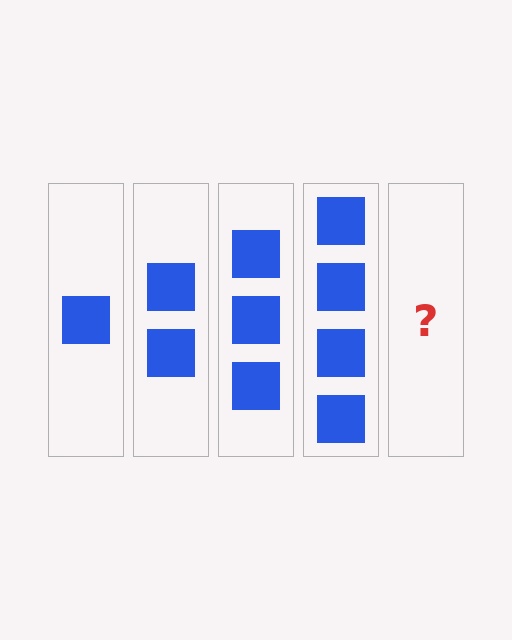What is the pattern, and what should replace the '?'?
The pattern is that each step adds one more square. The '?' should be 5 squares.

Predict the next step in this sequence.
The next step is 5 squares.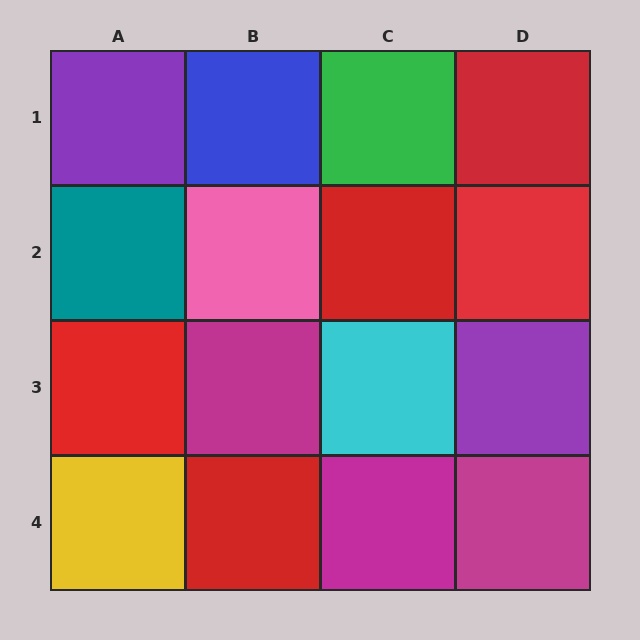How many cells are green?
1 cell is green.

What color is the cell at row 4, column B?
Red.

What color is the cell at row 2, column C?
Red.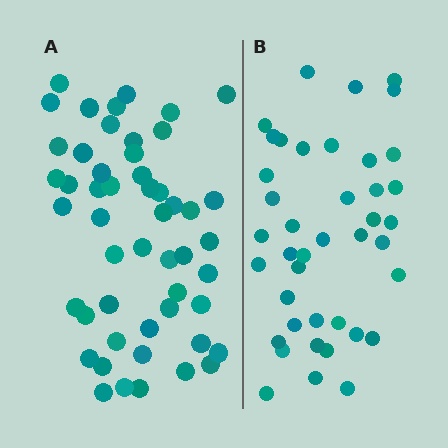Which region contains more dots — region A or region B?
Region A (the left region) has more dots.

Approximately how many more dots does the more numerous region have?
Region A has roughly 10 or so more dots than region B.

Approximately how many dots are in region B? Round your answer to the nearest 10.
About 40 dots. (The exact count is 41, which rounds to 40.)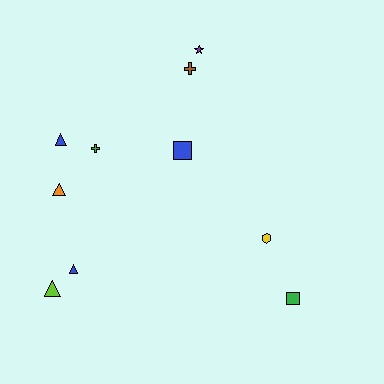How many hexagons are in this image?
There is 1 hexagon.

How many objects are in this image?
There are 10 objects.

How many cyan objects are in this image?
There are no cyan objects.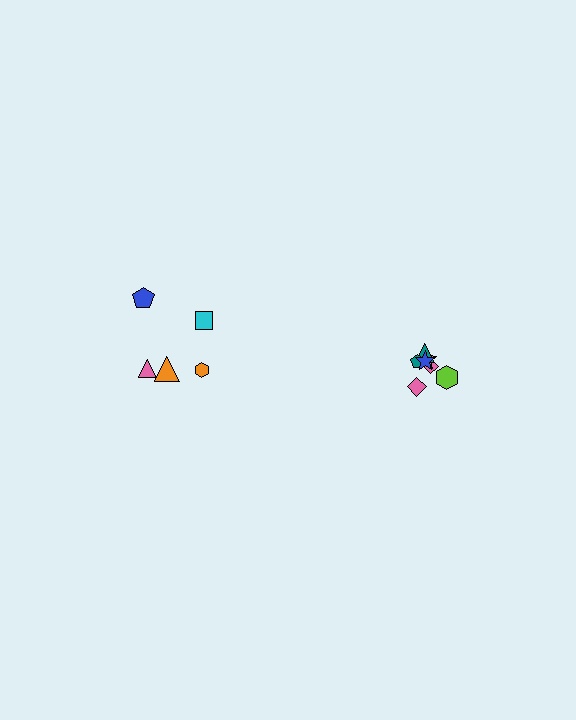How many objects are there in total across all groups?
There are 12 objects.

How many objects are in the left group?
There are 5 objects.